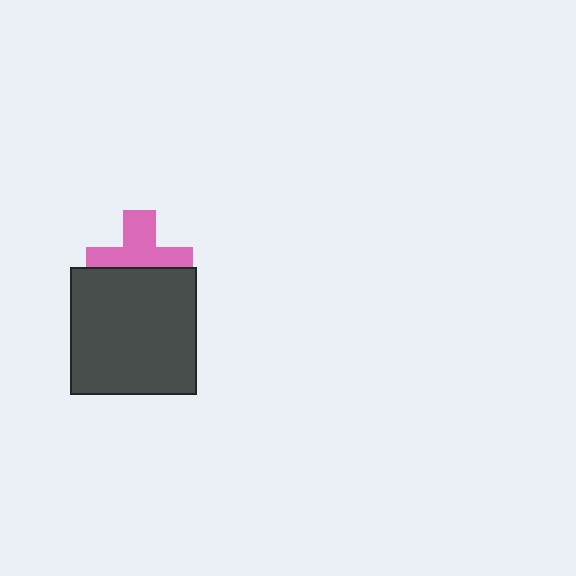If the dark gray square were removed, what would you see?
You would see the complete pink cross.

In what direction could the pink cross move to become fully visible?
The pink cross could move up. That would shift it out from behind the dark gray square entirely.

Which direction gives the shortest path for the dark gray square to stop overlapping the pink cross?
Moving down gives the shortest separation.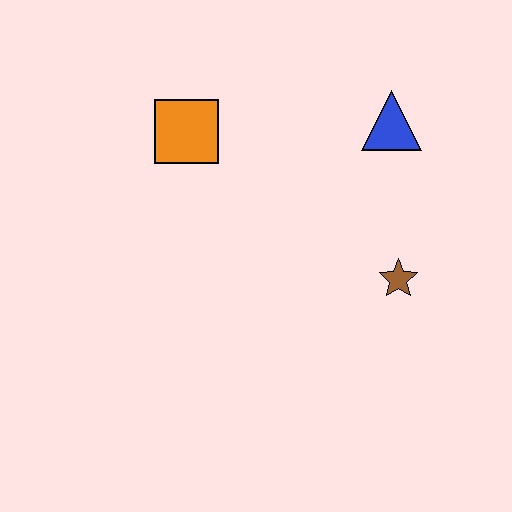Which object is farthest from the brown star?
The orange square is farthest from the brown star.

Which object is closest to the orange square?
The blue triangle is closest to the orange square.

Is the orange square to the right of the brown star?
No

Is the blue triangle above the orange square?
Yes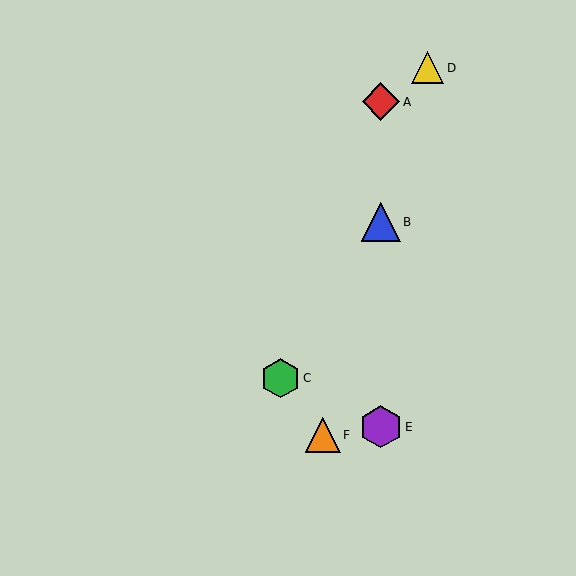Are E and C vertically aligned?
No, E is at x≈381 and C is at x≈280.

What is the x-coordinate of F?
Object F is at x≈323.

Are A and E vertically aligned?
Yes, both are at x≈381.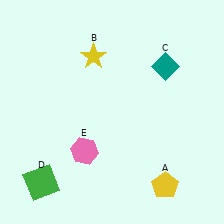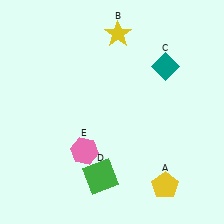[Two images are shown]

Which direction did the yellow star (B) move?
The yellow star (B) moved right.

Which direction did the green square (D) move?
The green square (D) moved right.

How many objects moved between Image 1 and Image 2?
2 objects moved between the two images.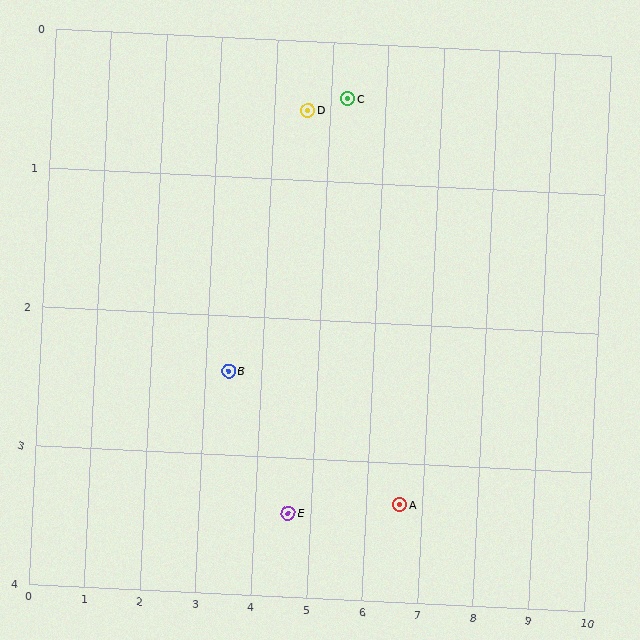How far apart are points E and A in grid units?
Points E and A are about 2.0 grid units apart.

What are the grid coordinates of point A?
Point A is at approximately (6.6, 3.3).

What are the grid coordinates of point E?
Point E is at approximately (4.6, 3.4).